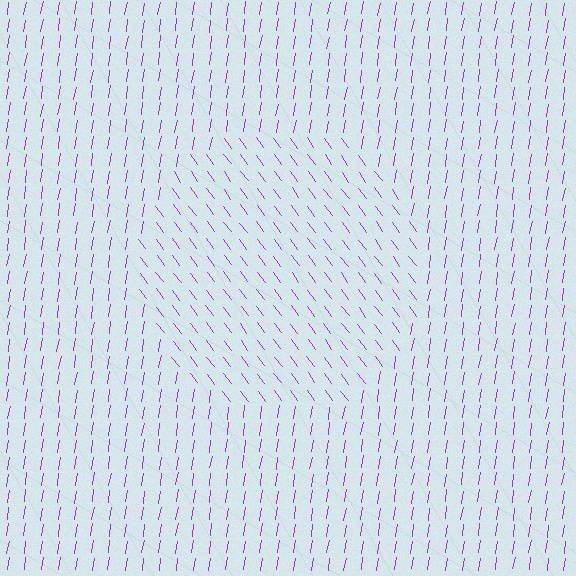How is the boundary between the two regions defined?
The boundary is defined purely by a change in line orientation (approximately 45 degrees difference). All lines are the same color and thickness.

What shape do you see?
I see a circle.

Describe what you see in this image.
The image is filled with small purple line segments. A circle region in the image has lines oriented differently from the surrounding lines, creating a visible texture boundary.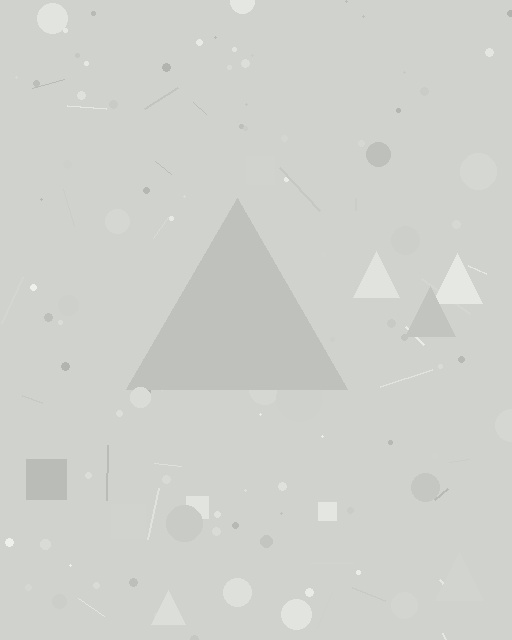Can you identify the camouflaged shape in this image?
The camouflaged shape is a triangle.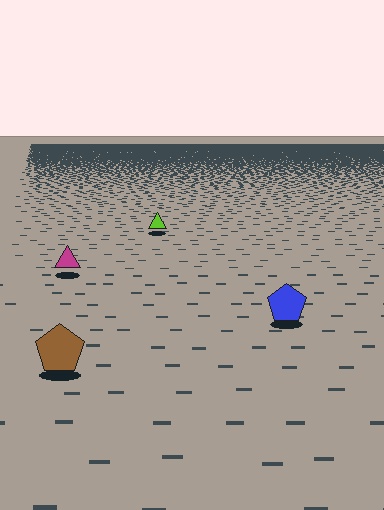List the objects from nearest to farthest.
From nearest to farthest: the brown pentagon, the blue pentagon, the magenta triangle, the lime triangle.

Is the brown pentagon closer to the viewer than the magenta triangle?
Yes. The brown pentagon is closer — you can tell from the texture gradient: the ground texture is coarser near it.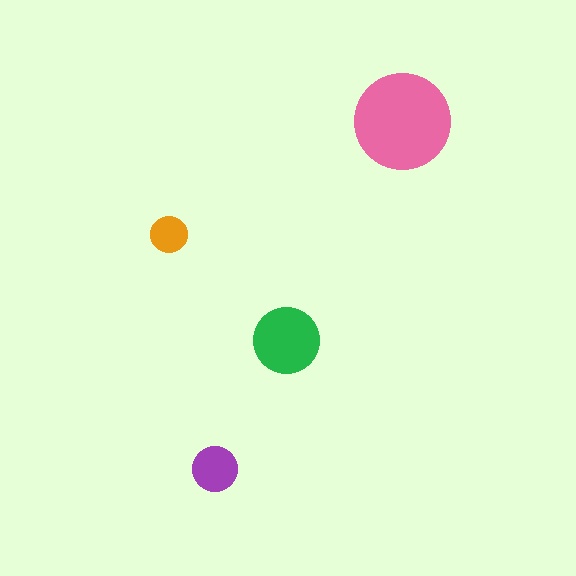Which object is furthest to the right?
The pink circle is rightmost.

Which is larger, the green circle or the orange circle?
The green one.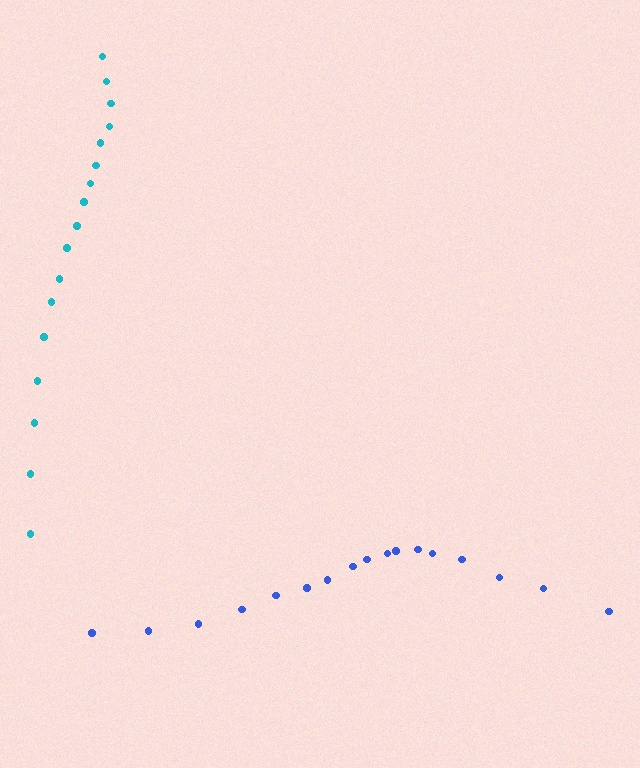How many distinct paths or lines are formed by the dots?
There are 2 distinct paths.